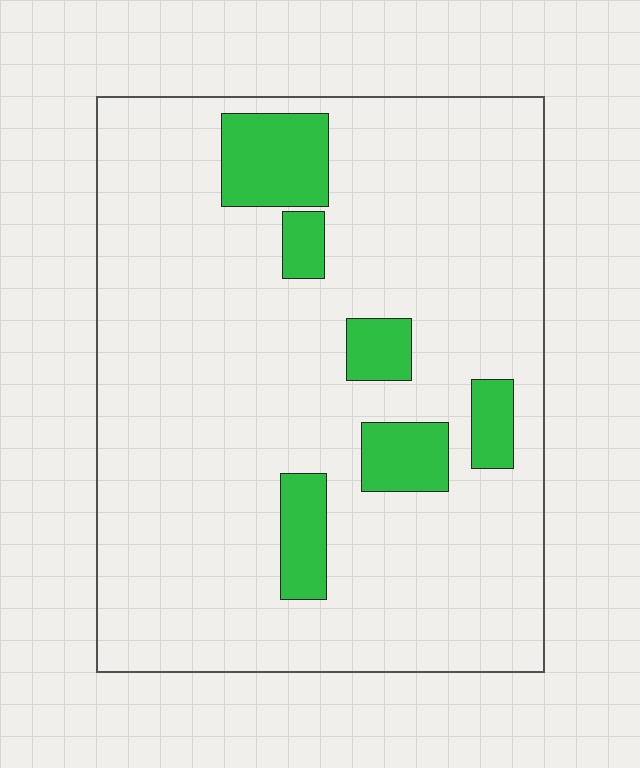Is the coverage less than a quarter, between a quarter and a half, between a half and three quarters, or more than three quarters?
Less than a quarter.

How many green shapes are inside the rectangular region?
6.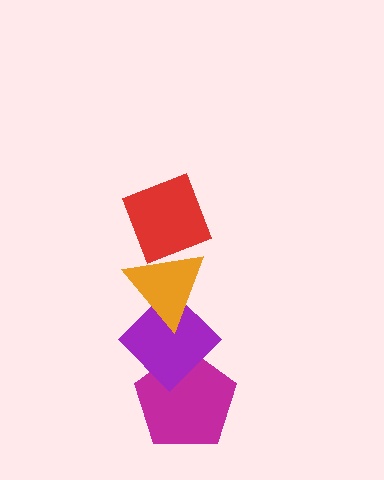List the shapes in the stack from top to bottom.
From top to bottom: the red diamond, the orange triangle, the purple diamond, the magenta pentagon.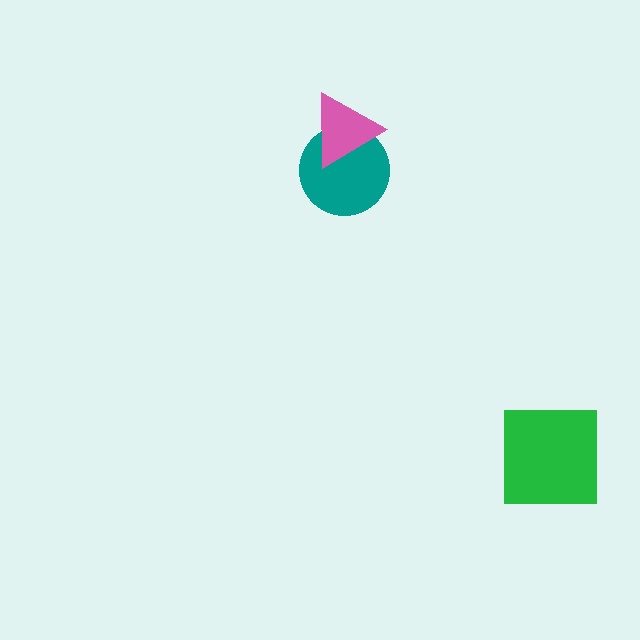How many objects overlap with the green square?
0 objects overlap with the green square.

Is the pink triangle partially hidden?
No, no other shape covers it.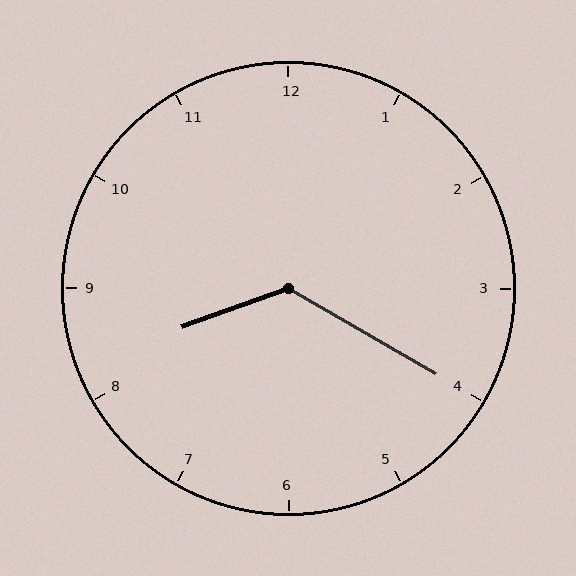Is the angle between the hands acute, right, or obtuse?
It is obtuse.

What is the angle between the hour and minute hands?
Approximately 130 degrees.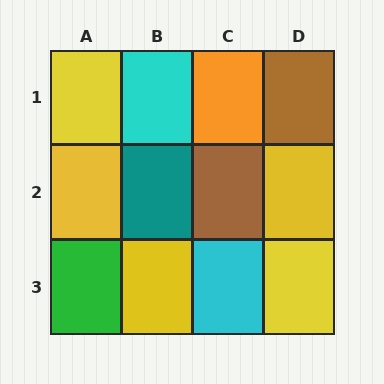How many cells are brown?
2 cells are brown.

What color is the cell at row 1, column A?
Yellow.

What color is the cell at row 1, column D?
Brown.